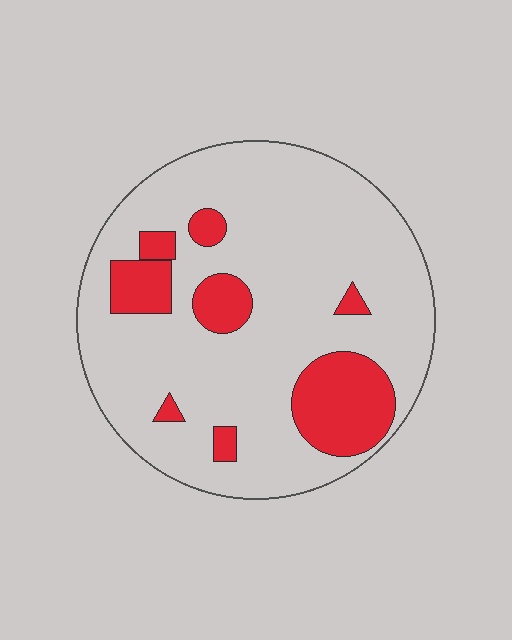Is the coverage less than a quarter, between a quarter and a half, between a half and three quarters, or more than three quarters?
Less than a quarter.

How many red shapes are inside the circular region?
8.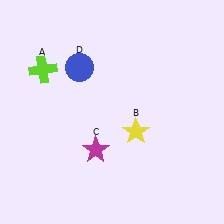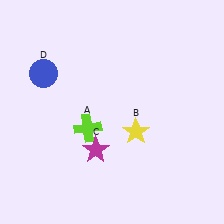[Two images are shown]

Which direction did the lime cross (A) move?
The lime cross (A) moved down.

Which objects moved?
The objects that moved are: the lime cross (A), the blue circle (D).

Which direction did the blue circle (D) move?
The blue circle (D) moved left.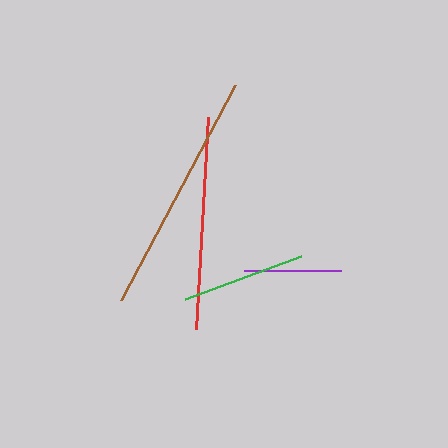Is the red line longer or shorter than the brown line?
The brown line is longer than the red line.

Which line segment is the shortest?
The purple line is the shortest at approximately 96 pixels.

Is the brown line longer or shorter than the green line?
The brown line is longer than the green line.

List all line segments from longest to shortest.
From longest to shortest: brown, red, green, purple.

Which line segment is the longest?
The brown line is the longest at approximately 244 pixels.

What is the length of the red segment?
The red segment is approximately 213 pixels long.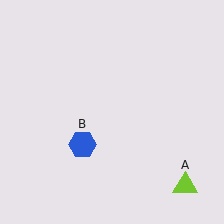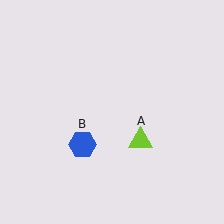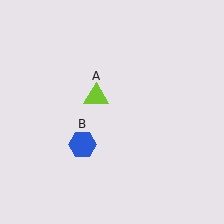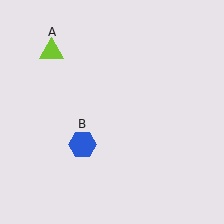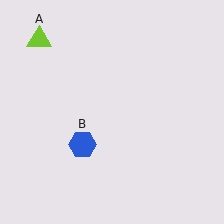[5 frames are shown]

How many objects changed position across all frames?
1 object changed position: lime triangle (object A).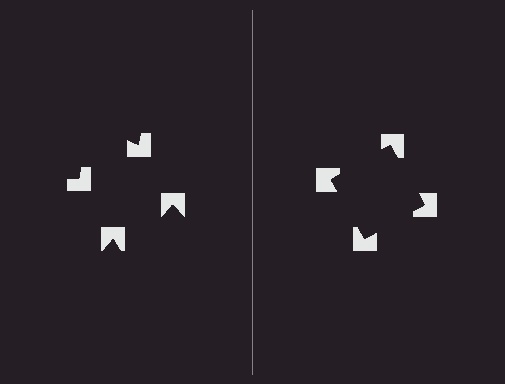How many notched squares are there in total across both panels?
8 — 4 on each side.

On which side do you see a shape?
An illusory square appears on the right side. On the left side the wedge cuts are rotated, so no coherent shape forms.